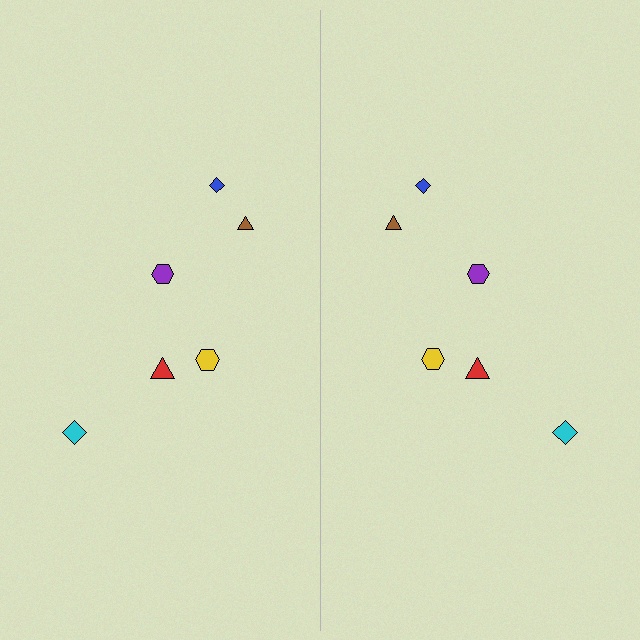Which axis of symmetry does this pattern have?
The pattern has a vertical axis of symmetry running through the center of the image.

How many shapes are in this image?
There are 12 shapes in this image.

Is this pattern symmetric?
Yes, this pattern has bilateral (reflection) symmetry.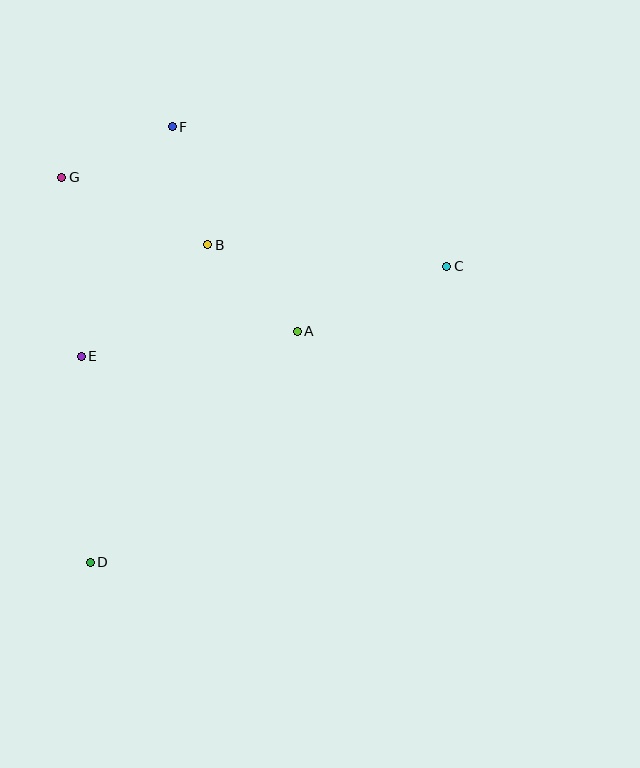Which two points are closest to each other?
Points F and G are closest to each other.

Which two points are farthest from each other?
Points C and D are farthest from each other.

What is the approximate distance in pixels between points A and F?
The distance between A and F is approximately 239 pixels.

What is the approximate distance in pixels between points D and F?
The distance between D and F is approximately 443 pixels.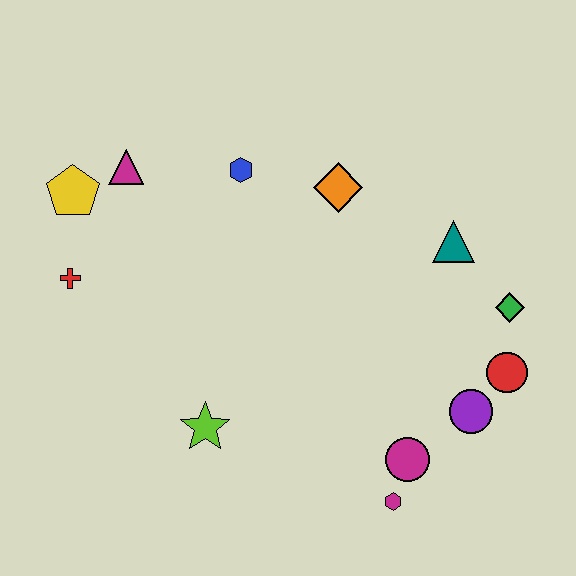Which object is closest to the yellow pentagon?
The magenta triangle is closest to the yellow pentagon.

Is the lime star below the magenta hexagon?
No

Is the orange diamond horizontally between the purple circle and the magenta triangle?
Yes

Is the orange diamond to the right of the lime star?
Yes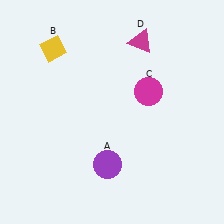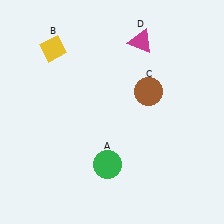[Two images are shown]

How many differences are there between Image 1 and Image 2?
There are 2 differences between the two images.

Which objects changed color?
A changed from purple to green. C changed from magenta to brown.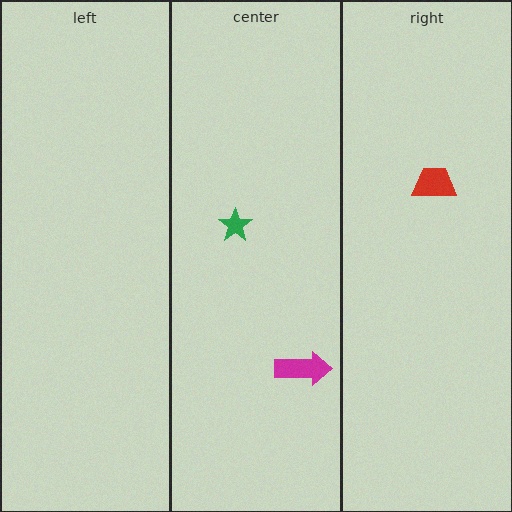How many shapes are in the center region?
2.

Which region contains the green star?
The center region.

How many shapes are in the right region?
1.